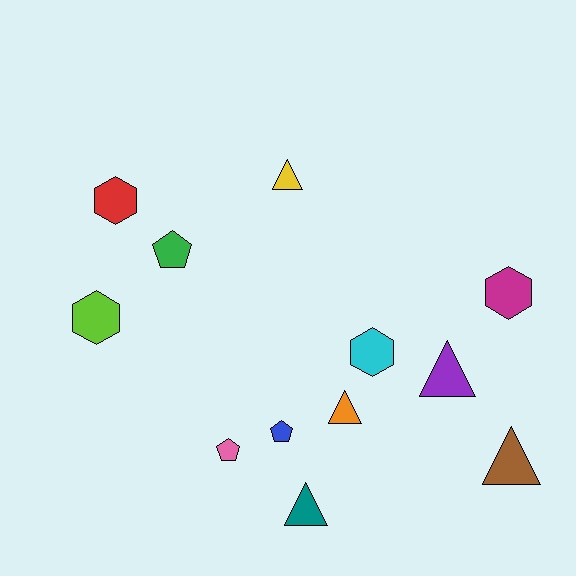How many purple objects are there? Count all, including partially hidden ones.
There is 1 purple object.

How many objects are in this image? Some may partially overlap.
There are 12 objects.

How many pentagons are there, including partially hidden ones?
There are 3 pentagons.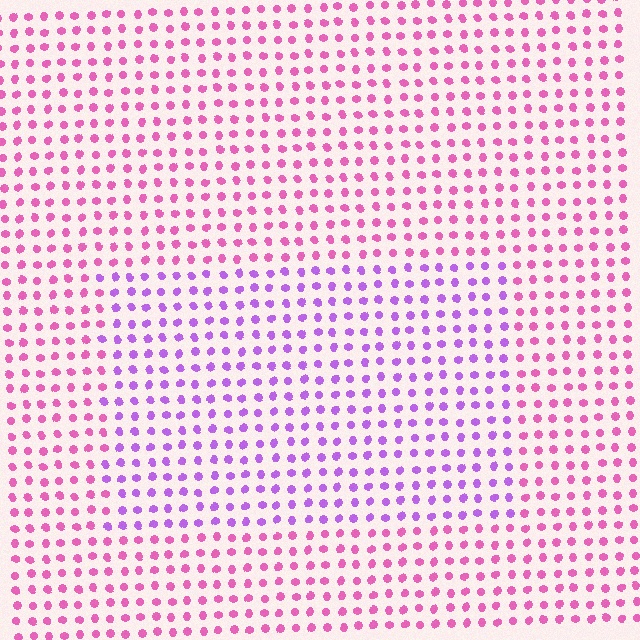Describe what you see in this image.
The image is filled with small pink elements in a uniform arrangement. A rectangle-shaped region is visible where the elements are tinted to a slightly different hue, forming a subtle color boundary.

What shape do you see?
I see a rectangle.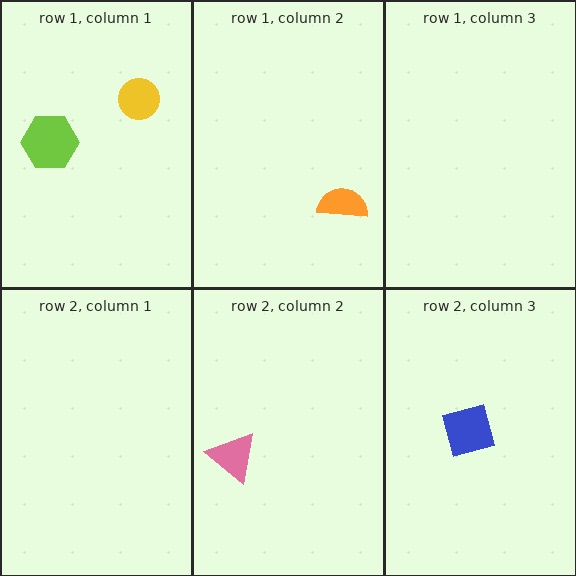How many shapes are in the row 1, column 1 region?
2.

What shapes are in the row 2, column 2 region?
The pink triangle.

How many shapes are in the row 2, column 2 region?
1.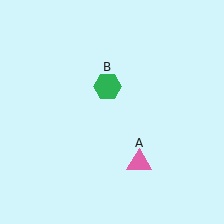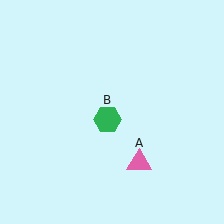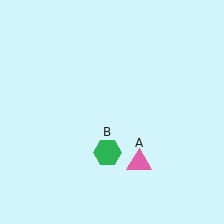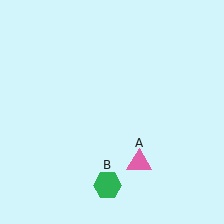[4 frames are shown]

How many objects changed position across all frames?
1 object changed position: green hexagon (object B).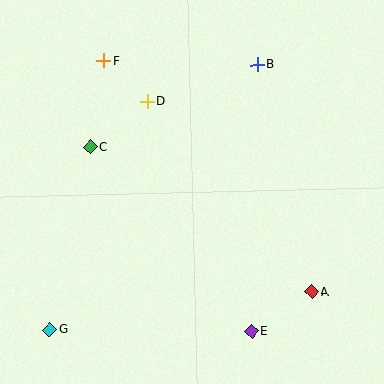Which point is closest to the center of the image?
Point D at (147, 101) is closest to the center.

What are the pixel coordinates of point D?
Point D is at (147, 101).